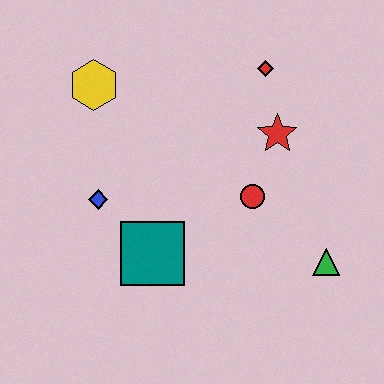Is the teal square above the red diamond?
No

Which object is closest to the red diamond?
The red star is closest to the red diamond.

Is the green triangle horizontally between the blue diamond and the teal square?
No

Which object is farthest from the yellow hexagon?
The green triangle is farthest from the yellow hexagon.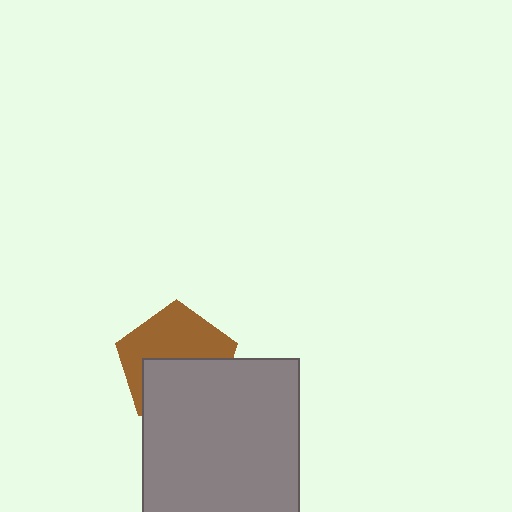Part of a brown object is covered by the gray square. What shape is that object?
It is a pentagon.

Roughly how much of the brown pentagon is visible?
About half of it is visible (roughly 52%).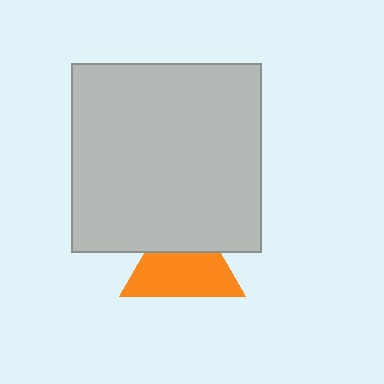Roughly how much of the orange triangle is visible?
About half of it is visible (roughly 64%).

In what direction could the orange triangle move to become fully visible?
The orange triangle could move down. That would shift it out from behind the light gray square entirely.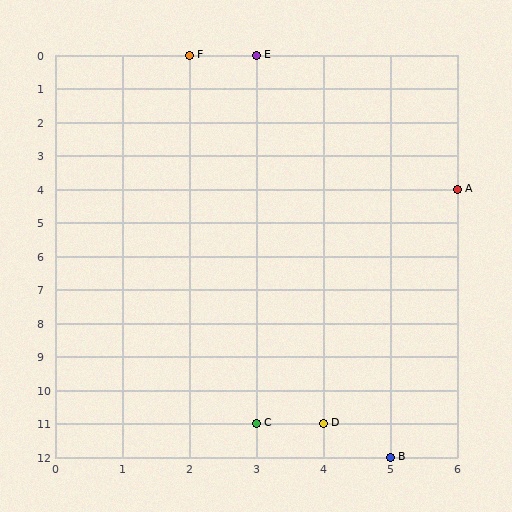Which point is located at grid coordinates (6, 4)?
Point A is at (6, 4).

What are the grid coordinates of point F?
Point F is at grid coordinates (2, 0).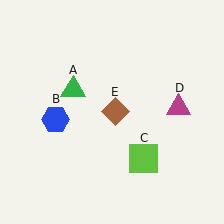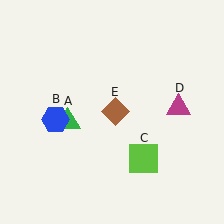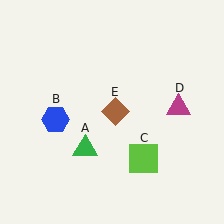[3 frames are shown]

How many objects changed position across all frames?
1 object changed position: green triangle (object A).